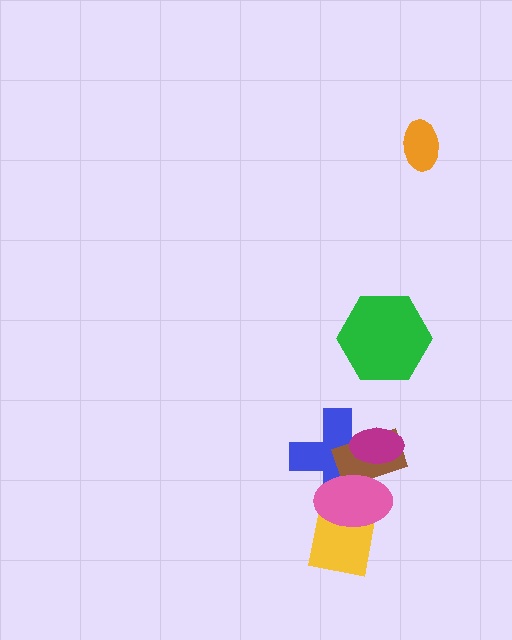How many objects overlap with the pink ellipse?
4 objects overlap with the pink ellipse.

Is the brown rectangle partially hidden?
Yes, it is partially covered by another shape.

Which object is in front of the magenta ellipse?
The pink ellipse is in front of the magenta ellipse.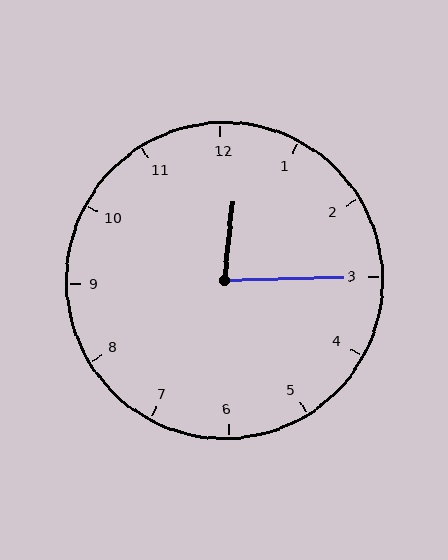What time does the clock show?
12:15.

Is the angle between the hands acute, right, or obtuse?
It is acute.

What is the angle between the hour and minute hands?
Approximately 82 degrees.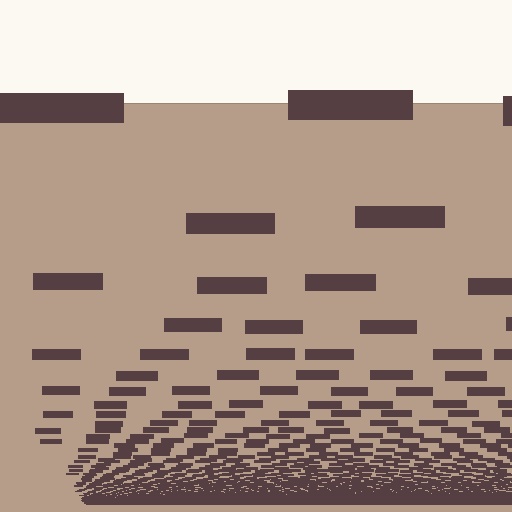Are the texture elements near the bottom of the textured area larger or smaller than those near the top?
Smaller. The gradient is inverted — elements near the bottom are smaller and denser.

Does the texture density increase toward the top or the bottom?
Density increases toward the bottom.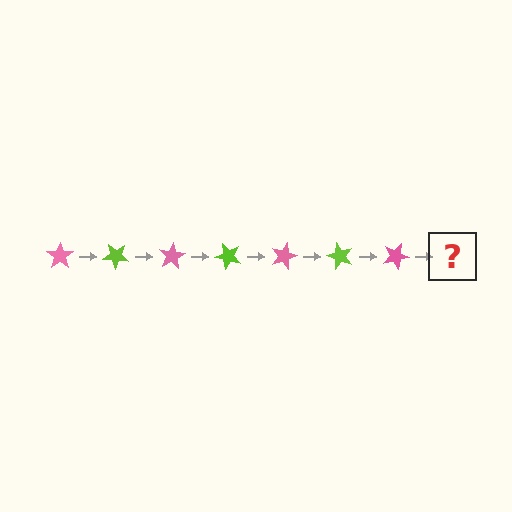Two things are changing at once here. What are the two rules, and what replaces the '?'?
The two rules are that it rotates 40 degrees each step and the color cycles through pink and lime. The '?' should be a lime star, rotated 280 degrees from the start.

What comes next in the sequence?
The next element should be a lime star, rotated 280 degrees from the start.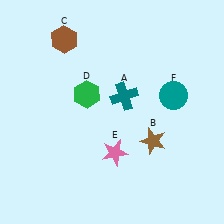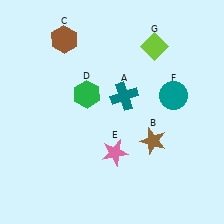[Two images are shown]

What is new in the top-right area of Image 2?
A lime diamond (G) was added in the top-right area of Image 2.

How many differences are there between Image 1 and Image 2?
There is 1 difference between the two images.